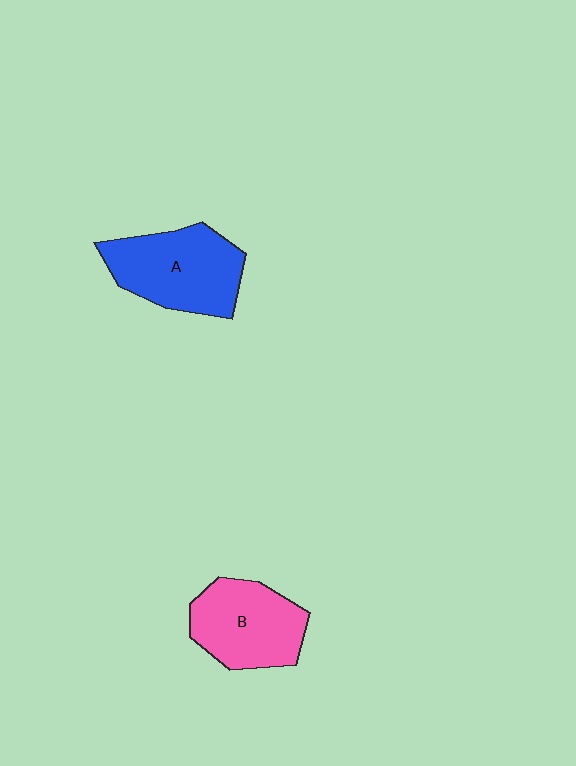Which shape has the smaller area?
Shape B (pink).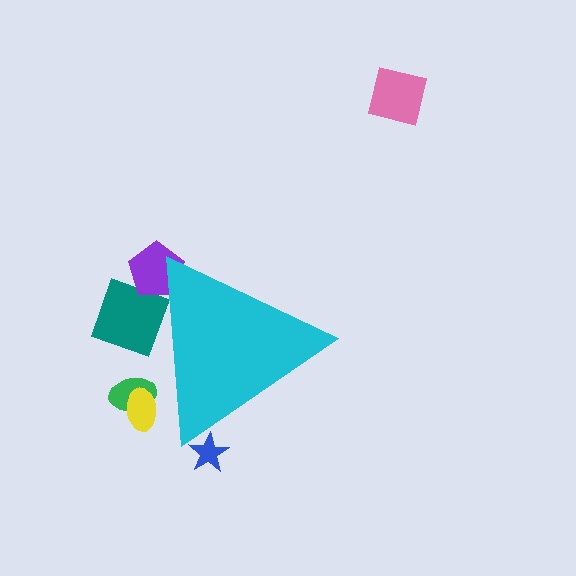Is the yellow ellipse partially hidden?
Yes, the yellow ellipse is partially hidden behind the cyan triangle.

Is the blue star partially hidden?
Yes, the blue star is partially hidden behind the cyan triangle.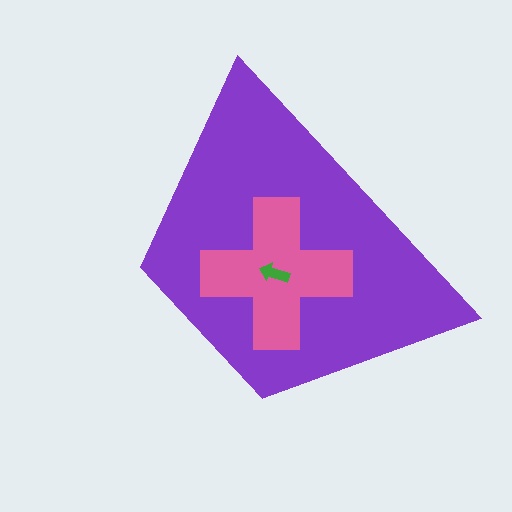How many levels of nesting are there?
3.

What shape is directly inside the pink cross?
The green arrow.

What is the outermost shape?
The purple trapezoid.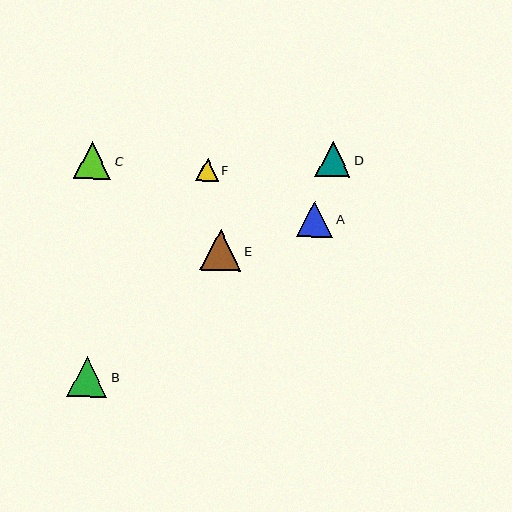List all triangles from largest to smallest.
From largest to smallest: E, B, C, A, D, F.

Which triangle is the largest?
Triangle E is the largest with a size of approximately 41 pixels.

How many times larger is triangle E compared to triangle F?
Triangle E is approximately 1.8 times the size of triangle F.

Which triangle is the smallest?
Triangle F is the smallest with a size of approximately 22 pixels.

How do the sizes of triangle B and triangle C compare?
Triangle B and triangle C are approximately the same size.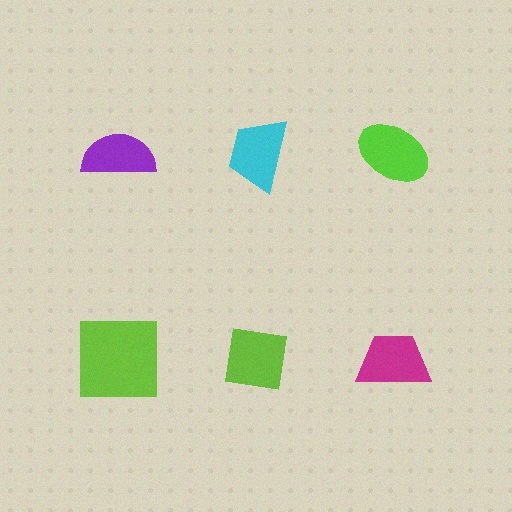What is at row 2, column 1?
A lime square.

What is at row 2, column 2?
A lime square.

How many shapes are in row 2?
3 shapes.